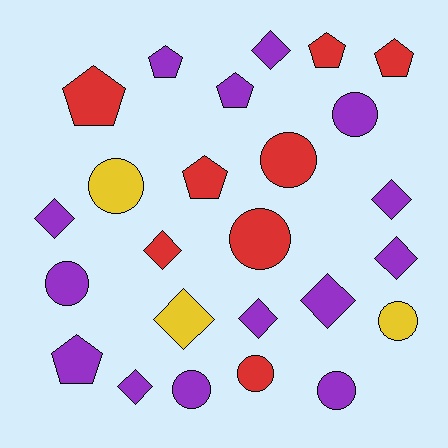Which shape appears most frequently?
Diamond, with 9 objects.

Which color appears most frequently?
Purple, with 14 objects.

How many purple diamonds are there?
There are 7 purple diamonds.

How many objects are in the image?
There are 25 objects.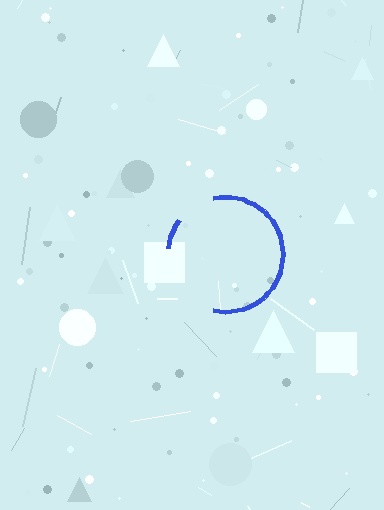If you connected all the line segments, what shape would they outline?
They would outline a circle.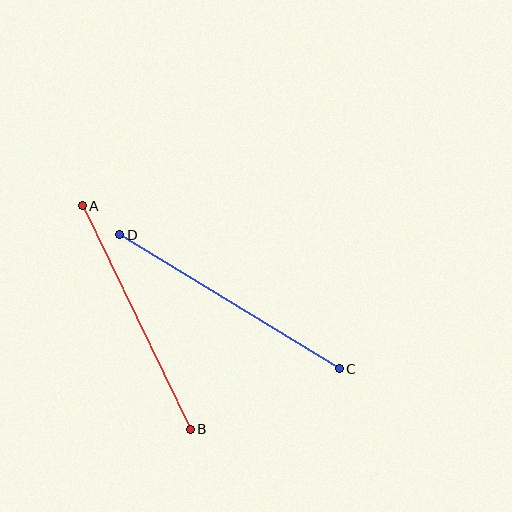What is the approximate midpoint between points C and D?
The midpoint is at approximately (229, 302) pixels.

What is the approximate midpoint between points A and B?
The midpoint is at approximately (136, 317) pixels.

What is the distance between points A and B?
The distance is approximately 248 pixels.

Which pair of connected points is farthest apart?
Points C and D are farthest apart.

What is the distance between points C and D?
The distance is approximately 257 pixels.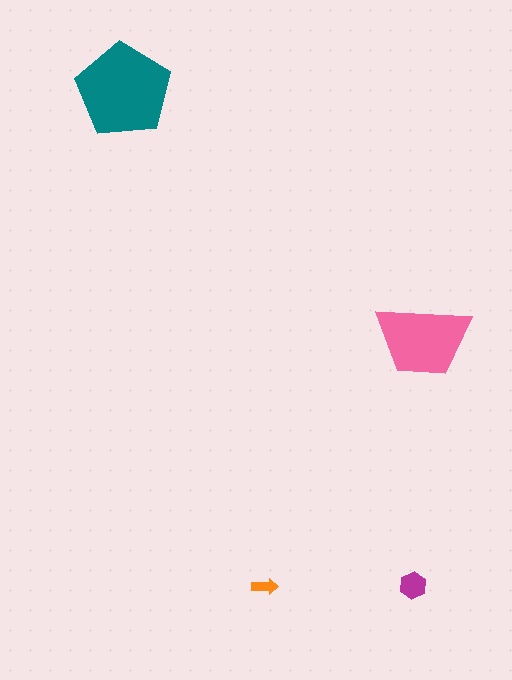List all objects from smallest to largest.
The orange arrow, the magenta hexagon, the pink trapezoid, the teal pentagon.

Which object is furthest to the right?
The pink trapezoid is rightmost.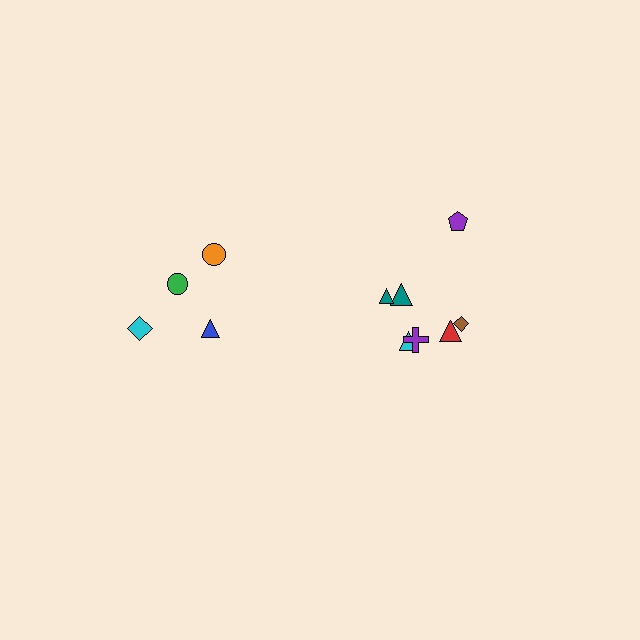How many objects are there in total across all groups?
There are 11 objects.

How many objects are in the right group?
There are 7 objects.